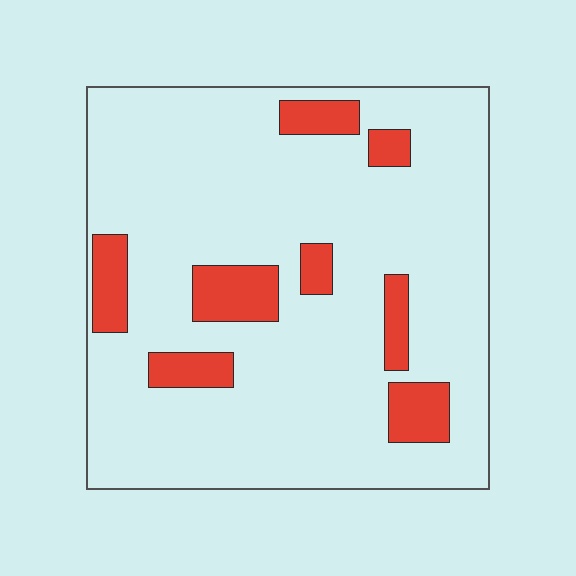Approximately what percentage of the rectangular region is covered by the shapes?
Approximately 15%.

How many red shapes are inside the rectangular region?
8.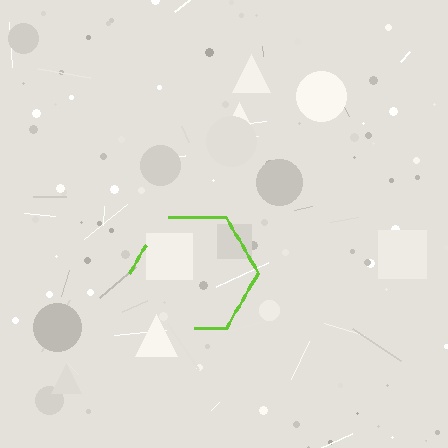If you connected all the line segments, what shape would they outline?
They would outline a hexagon.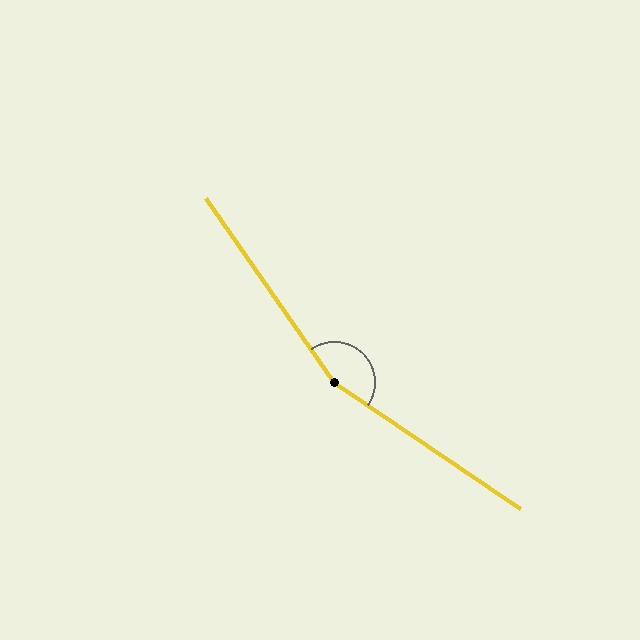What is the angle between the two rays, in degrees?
Approximately 159 degrees.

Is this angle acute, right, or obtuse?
It is obtuse.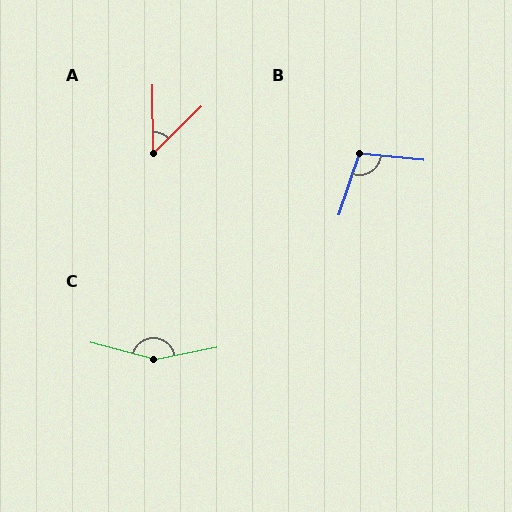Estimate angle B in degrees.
Approximately 103 degrees.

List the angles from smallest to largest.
A (46°), B (103°), C (154°).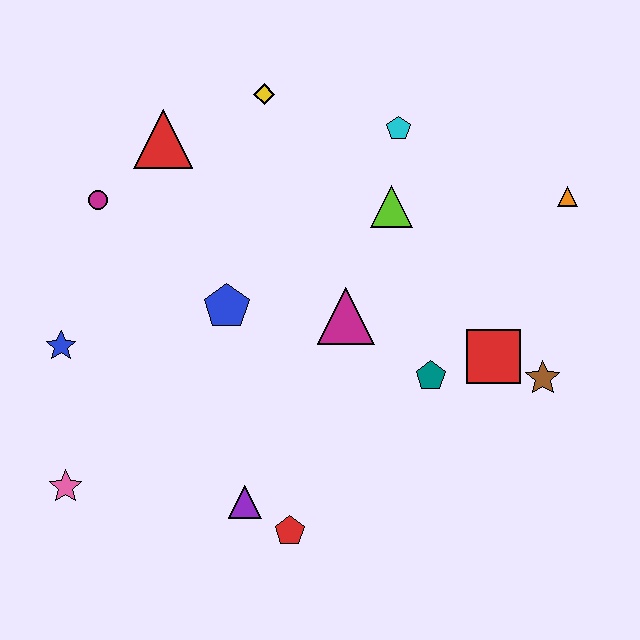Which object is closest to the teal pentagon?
The red square is closest to the teal pentagon.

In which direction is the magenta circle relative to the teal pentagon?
The magenta circle is to the left of the teal pentagon.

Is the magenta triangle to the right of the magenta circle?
Yes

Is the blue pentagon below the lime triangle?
Yes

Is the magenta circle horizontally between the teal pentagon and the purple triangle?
No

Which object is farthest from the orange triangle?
The pink star is farthest from the orange triangle.